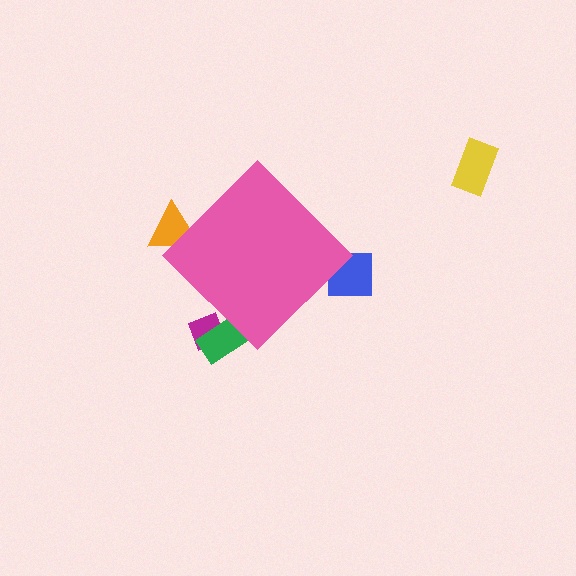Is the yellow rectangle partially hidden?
No, the yellow rectangle is fully visible.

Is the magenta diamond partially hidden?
Yes, the magenta diamond is partially hidden behind the pink diamond.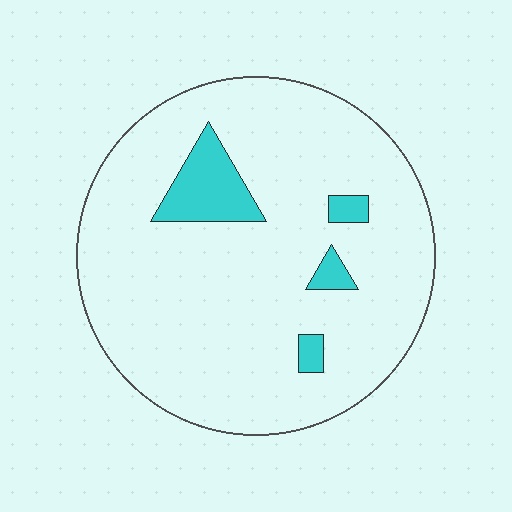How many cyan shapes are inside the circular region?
4.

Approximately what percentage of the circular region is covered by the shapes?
Approximately 10%.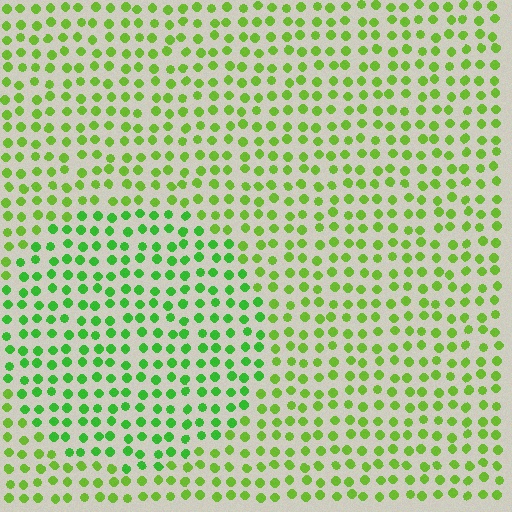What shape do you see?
I see a circle.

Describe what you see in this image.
The image is filled with small lime elements in a uniform arrangement. A circle-shaped region is visible where the elements are tinted to a slightly different hue, forming a subtle color boundary.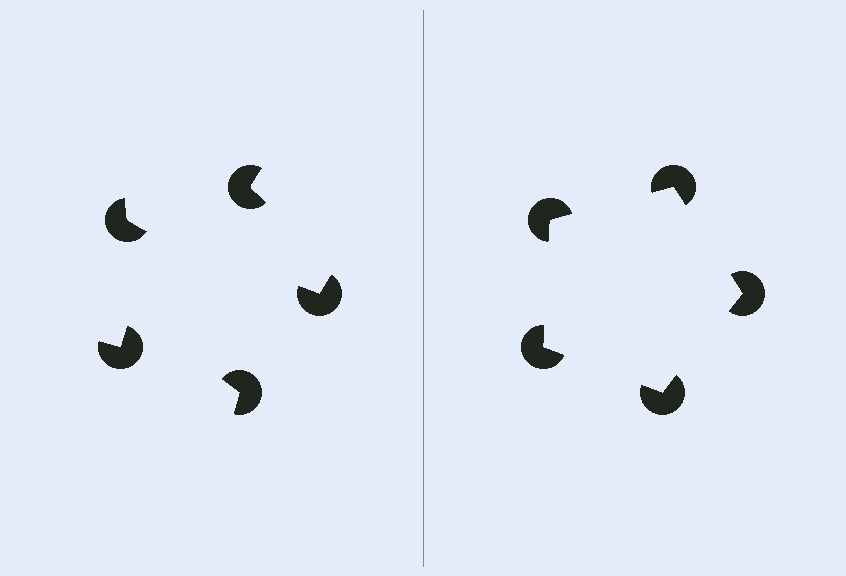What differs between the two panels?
The pac-man discs are positioned identically on both sides; only the wedge orientations differ. On the right they align to a pentagon; on the left they are misaligned.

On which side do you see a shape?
An illusory pentagon appears on the right side. On the left side the wedge cuts are rotated, so no coherent shape forms.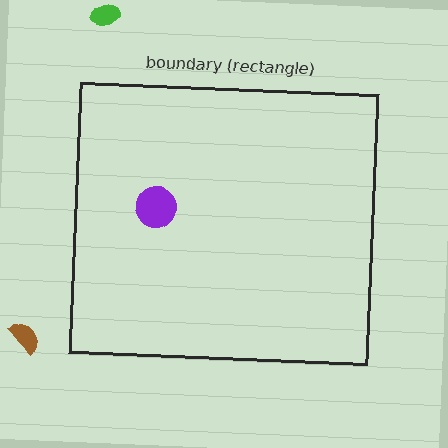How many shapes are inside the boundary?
1 inside, 2 outside.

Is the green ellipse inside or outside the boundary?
Outside.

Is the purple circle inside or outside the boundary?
Inside.